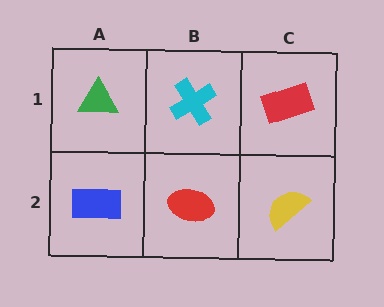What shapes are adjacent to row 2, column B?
A cyan cross (row 1, column B), a blue rectangle (row 2, column A), a yellow semicircle (row 2, column C).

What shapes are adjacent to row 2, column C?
A red rectangle (row 1, column C), a red ellipse (row 2, column B).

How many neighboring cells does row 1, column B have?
3.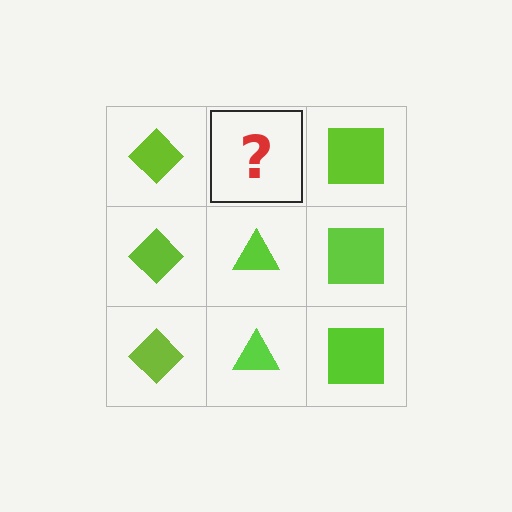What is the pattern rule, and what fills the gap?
The rule is that each column has a consistent shape. The gap should be filled with a lime triangle.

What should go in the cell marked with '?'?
The missing cell should contain a lime triangle.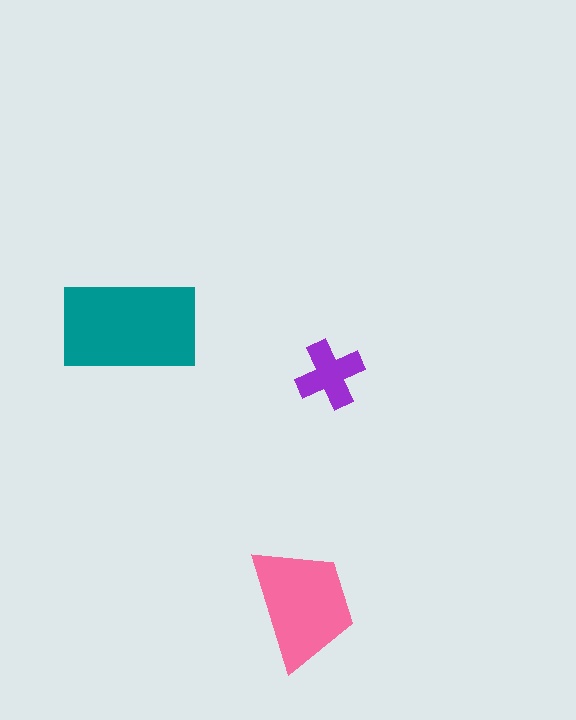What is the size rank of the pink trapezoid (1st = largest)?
2nd.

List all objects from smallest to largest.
The purple cross, the pink trapezoid, the teal rectangle.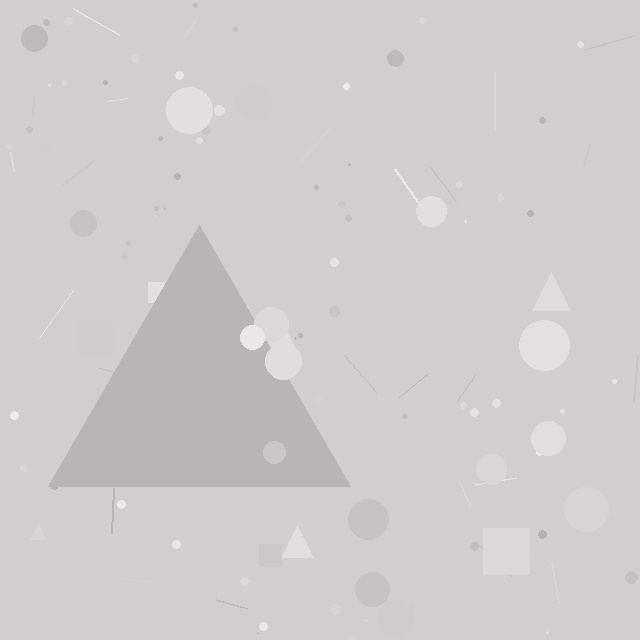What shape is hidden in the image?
A triangle is hidden in the image.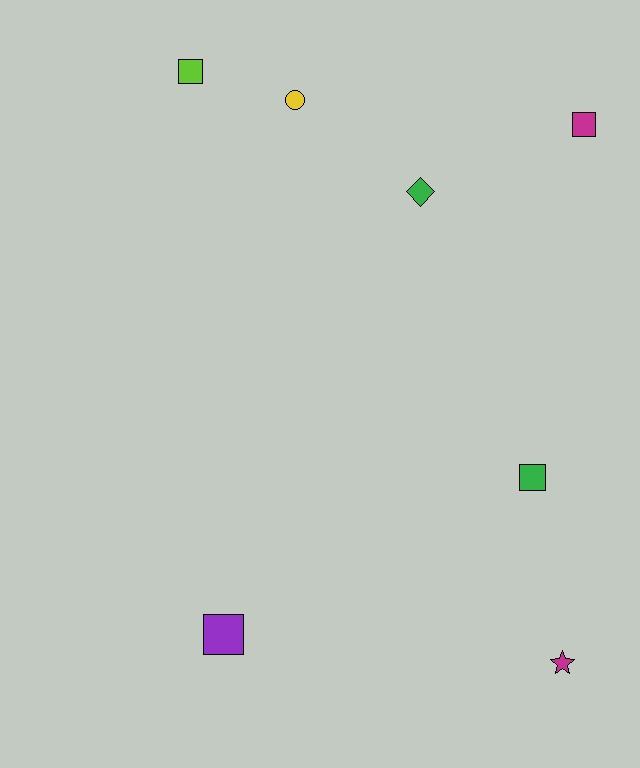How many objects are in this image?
There are 7 objects.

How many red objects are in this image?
There are no red objects.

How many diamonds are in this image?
There is 1 diamond.